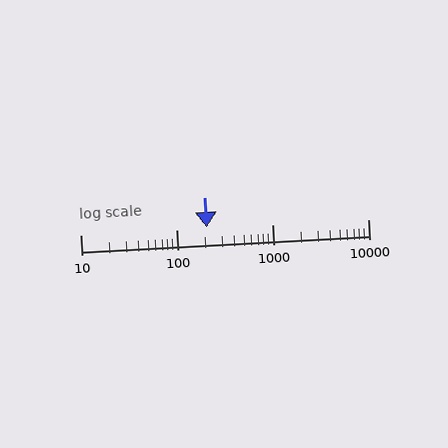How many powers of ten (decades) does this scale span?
The scale spans 3 decades, from 10 to 10000.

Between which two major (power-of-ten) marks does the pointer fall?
The pointer is between 100 and 1000.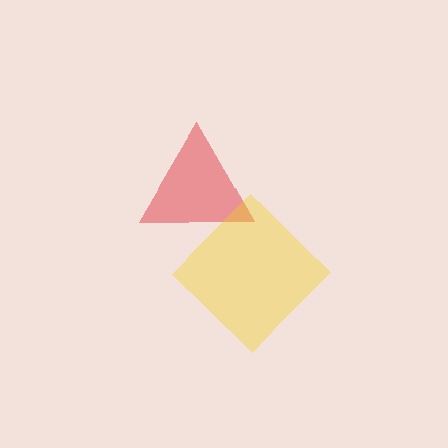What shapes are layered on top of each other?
The layered shapes are: a red triangle, a yellow diamond.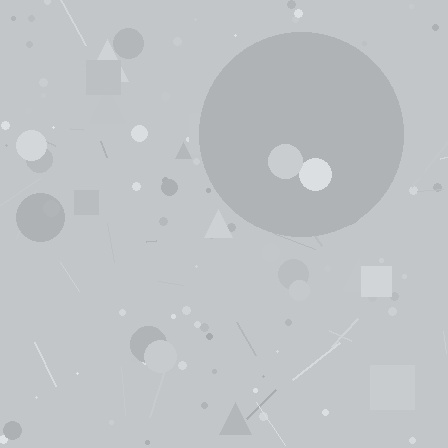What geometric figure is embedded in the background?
A circle is embedded in the background.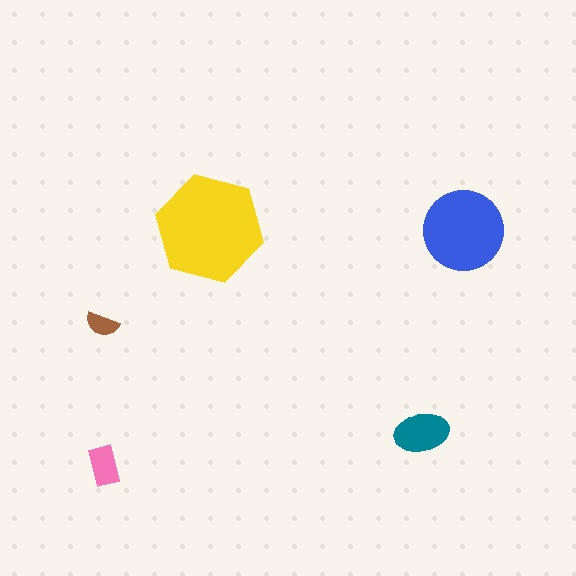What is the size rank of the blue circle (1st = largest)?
2nd.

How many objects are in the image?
There are 5 objects in the image.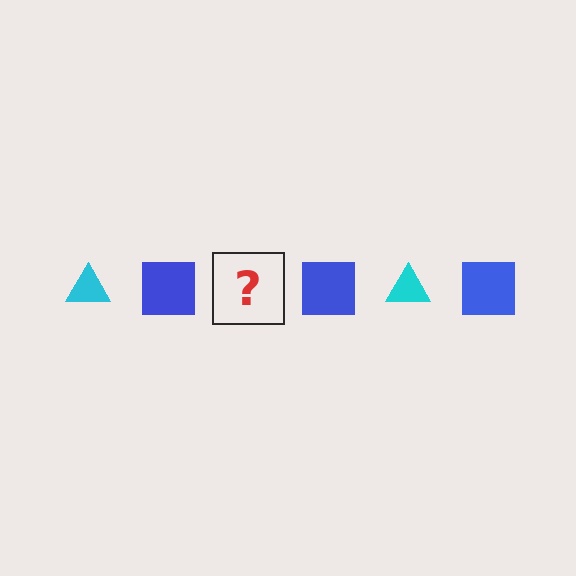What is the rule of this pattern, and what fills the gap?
The rule is that the pattern alternates between cyan triangle and blue square. The gap should be filled with a cyan triangle.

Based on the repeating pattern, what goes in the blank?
The blank should be a cyan triangle.